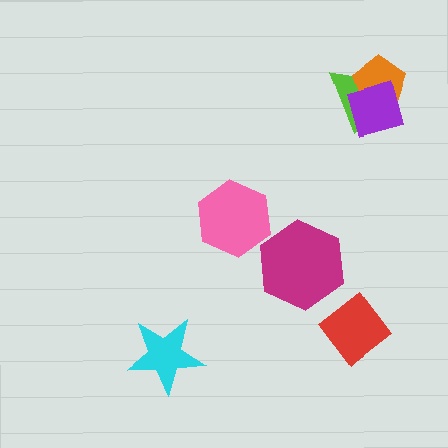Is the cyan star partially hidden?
No, no other shape covers it.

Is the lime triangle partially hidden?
Yes, it is partially covered by another shape.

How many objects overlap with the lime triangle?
2 objects overlap with the lime triangle.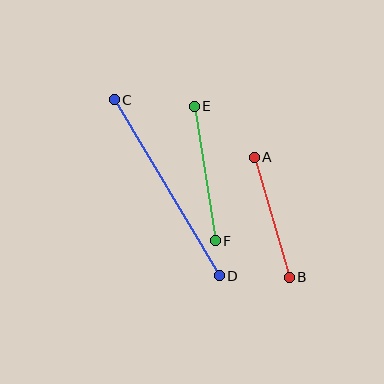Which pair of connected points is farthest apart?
Points C and D are farthest apart.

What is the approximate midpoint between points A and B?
The midpoint is at approximately (272, 217) pixels.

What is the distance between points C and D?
The distance is approximately 205 pixels.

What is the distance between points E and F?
The distance is approximately 136 pixels.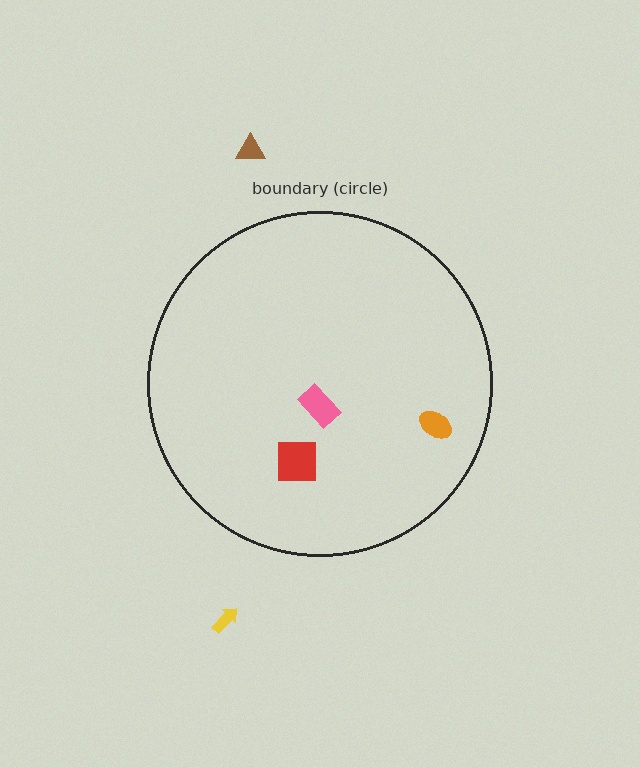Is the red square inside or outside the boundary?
Inside.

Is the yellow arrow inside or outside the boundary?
Outside.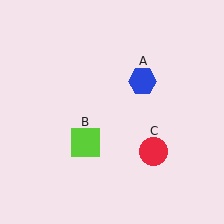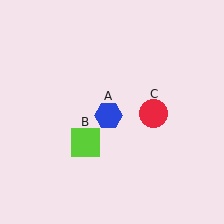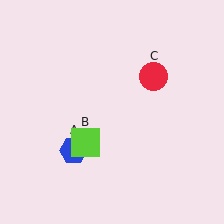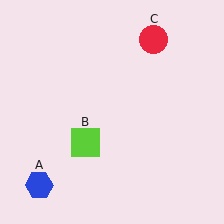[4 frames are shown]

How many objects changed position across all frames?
2 objects changed position: blue hexagon (object A), red circle (object C).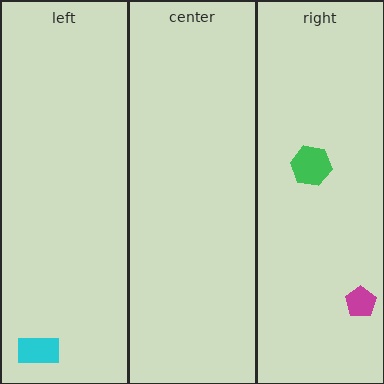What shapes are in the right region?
The green hexagon, the magenta pentagon.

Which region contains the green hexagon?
The right region.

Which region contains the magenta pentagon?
The right region.